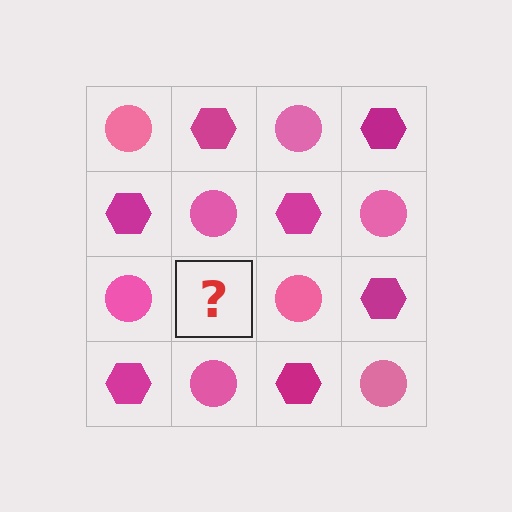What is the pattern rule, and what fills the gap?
The rule is that it alternates pink circle and magenta hexagon in a checkerboard pattern. The gap should be filled with a magenta hexagon.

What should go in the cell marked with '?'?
The missing cell should contain a magenta hexagon.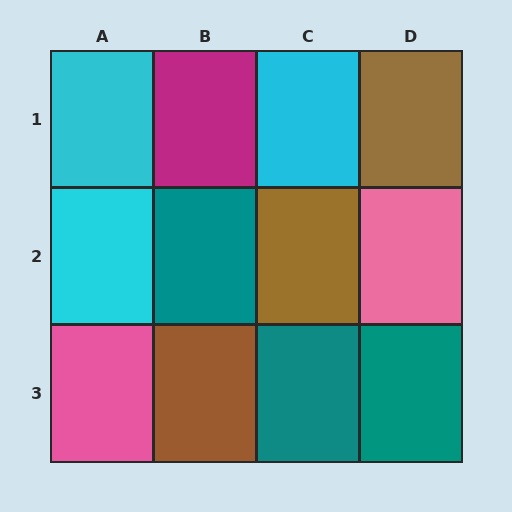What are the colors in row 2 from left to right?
Cyan, teal, brown, pink.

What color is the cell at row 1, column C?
Cyan.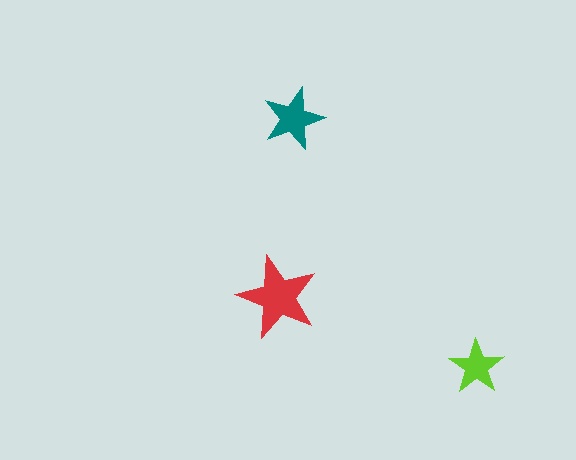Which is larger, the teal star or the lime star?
The teal one.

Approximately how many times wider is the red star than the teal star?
About 1.5 times wider.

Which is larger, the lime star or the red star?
The red one.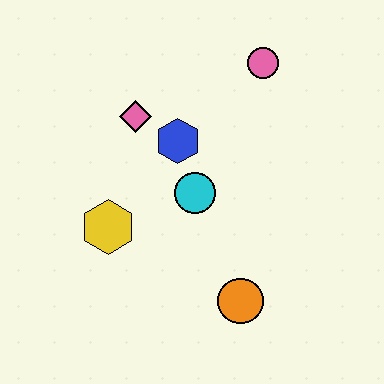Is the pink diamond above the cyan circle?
Yes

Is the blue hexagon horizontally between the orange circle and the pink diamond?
Yes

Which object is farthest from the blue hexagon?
The orange circle is farthest from the blue hexagon.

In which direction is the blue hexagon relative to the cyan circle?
The blue hexagon is above the cyan circle.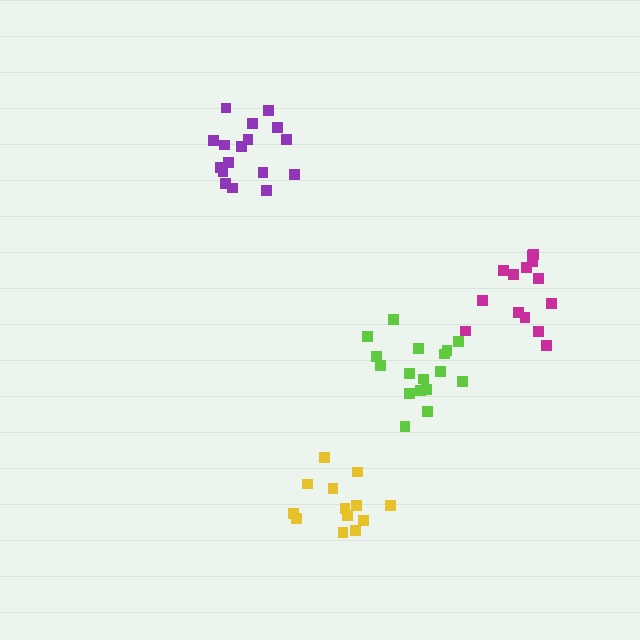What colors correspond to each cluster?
The clusters are colored: lime, yellow, magenta, purple.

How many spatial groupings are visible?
There are 4 spatial groupings.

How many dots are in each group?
Group 1: 17 dots, Group 2: 13 dots, Group 3: 14 dots, Group 4: 17 dots (61 total).